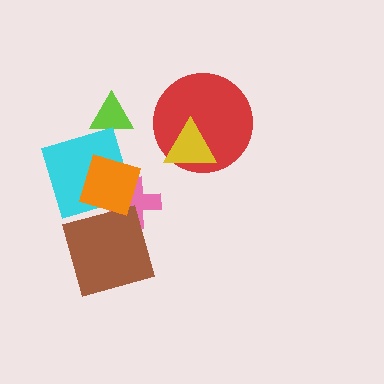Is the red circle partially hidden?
Yes, it is partially covered by another shape.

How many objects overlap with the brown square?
1 object overlaps with the brown square.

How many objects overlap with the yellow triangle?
1 object overlaps with the yellow triangle.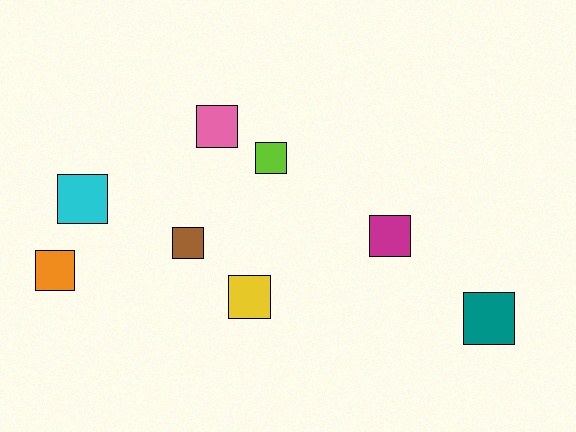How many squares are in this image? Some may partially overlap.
There are 8 squares.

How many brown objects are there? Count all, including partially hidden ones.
There is 1 brown object.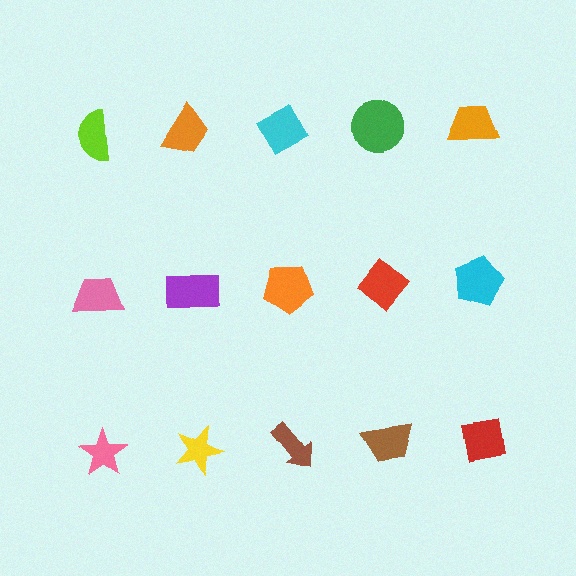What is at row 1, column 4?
A green circle.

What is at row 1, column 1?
A lime semicircle.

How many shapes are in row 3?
5 shapes.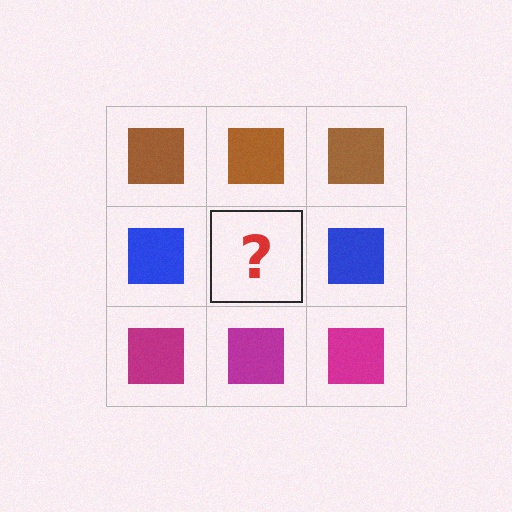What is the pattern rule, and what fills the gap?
The rule is that each row has a consistent color. The gap should be filled with a blue square.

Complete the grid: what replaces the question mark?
The question mark should be replaced with a blue square.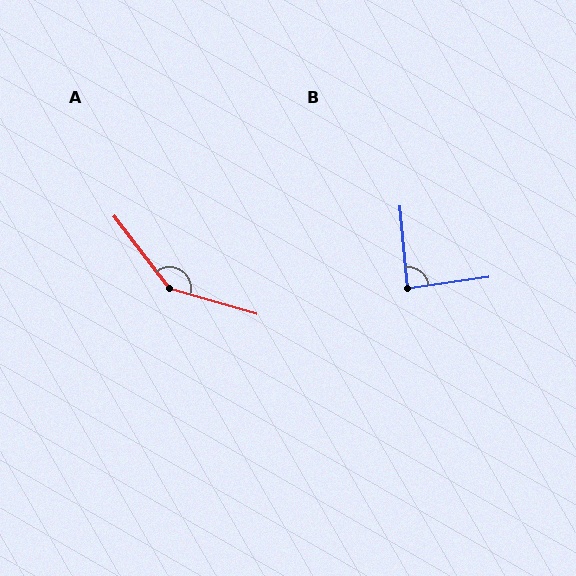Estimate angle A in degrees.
Approximately 144 degrees.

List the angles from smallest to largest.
B (88°), A (144°).